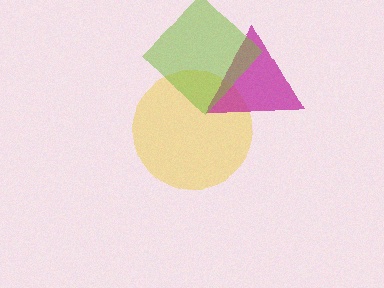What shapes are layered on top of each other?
The layered shapes are: a yellow circle, a magenta triangle, a lime diamond.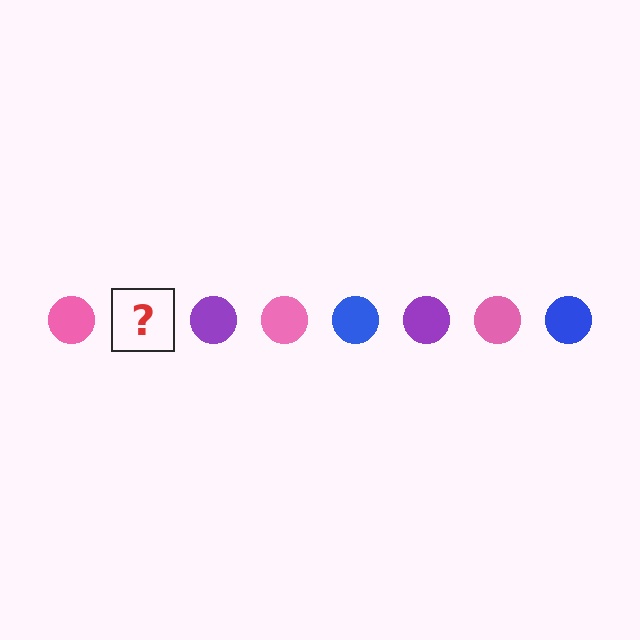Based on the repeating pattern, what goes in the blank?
The blank should be a blue circle.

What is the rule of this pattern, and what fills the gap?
The rule is that the pattern cycles through pink, blue, purple circles. The gap should be filled with a blue circle.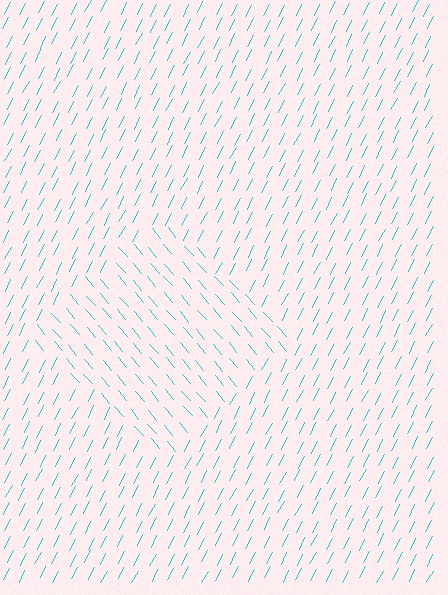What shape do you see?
I see a diamond.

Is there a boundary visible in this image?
Yes, there is a texture boundary formed by a change in line orientation.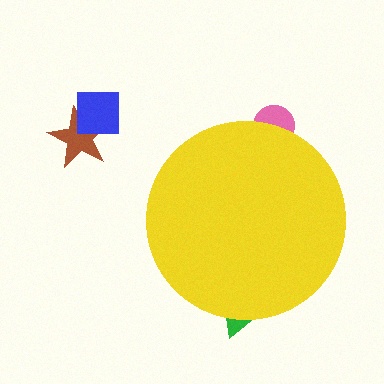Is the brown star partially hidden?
No, the brown star is fully visible.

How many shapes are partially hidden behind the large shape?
2 shapes are partially hidden.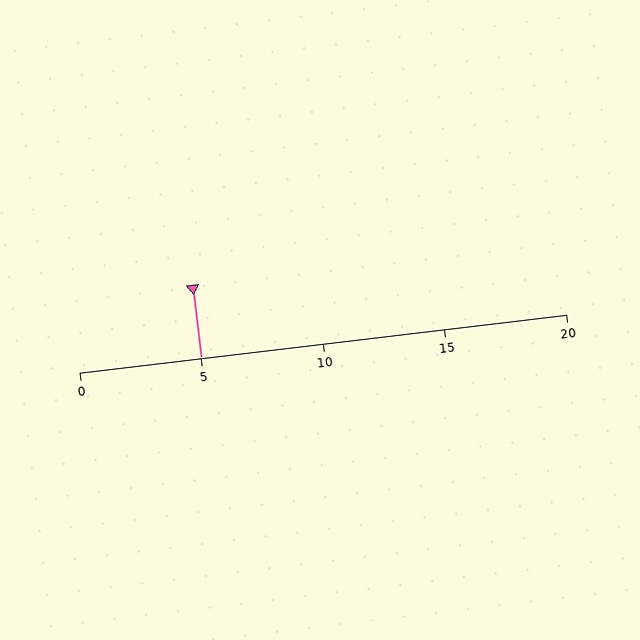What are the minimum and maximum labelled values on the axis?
The axis runs from 0 to 20.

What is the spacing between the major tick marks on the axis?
The major ticks are spaced 5 apart.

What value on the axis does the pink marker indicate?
The marker indicates approximately 5.